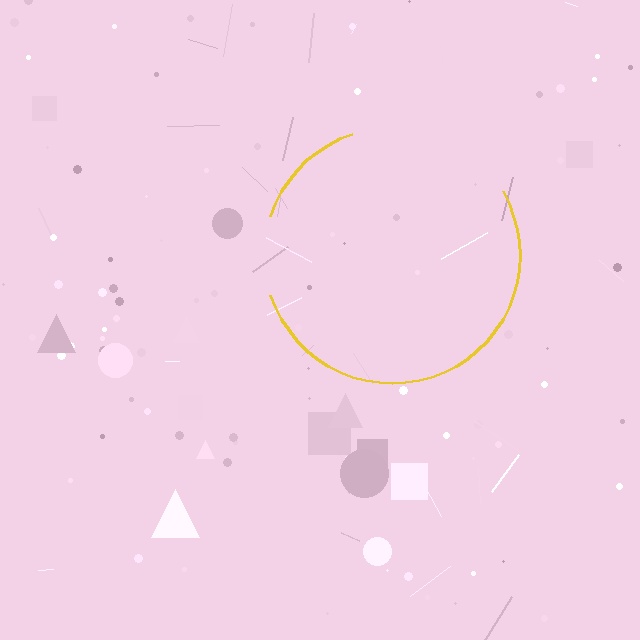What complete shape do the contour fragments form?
The contour fragments form a circle.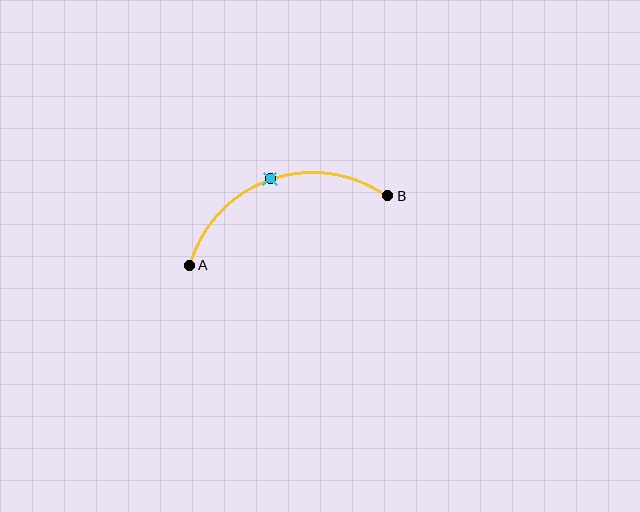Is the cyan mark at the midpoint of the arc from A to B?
Yes. The cyan mark lies on the arc at equal arc-length from both A and B — it is the arc midpoint.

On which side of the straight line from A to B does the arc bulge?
The arc bulges above the straight line connecting A and B.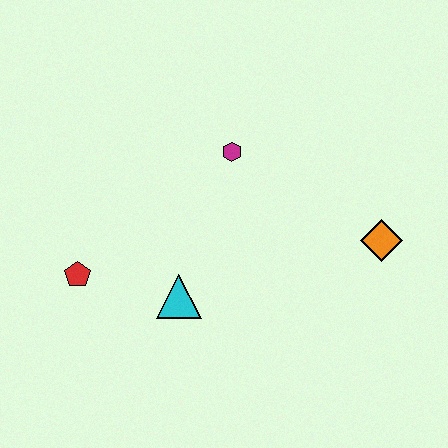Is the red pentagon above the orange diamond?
No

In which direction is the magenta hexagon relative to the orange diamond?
The magenta hexagon is to the left of the orange diamond.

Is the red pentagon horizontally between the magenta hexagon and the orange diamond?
No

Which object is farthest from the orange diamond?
The red pentagon is farthest from the orange diamond.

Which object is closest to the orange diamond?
The magenta hexagon is closest to the orange diamond.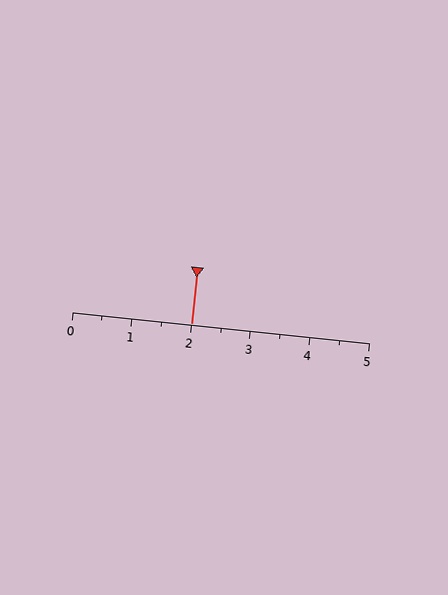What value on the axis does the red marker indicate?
The marker indicates approximately 2.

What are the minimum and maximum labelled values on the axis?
The axis runs from 0 to 5.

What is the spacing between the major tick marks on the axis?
The major ticks are spaced 1 apart.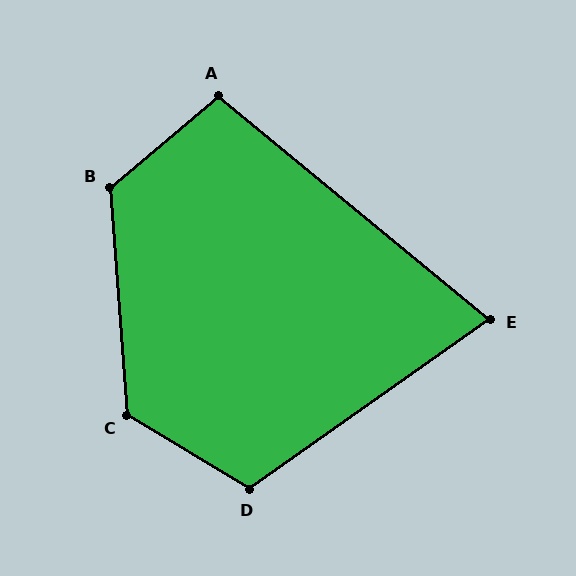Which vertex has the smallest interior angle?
E, at approximately 75 degrees.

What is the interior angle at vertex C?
Approximately 126 degrees (obtuse).